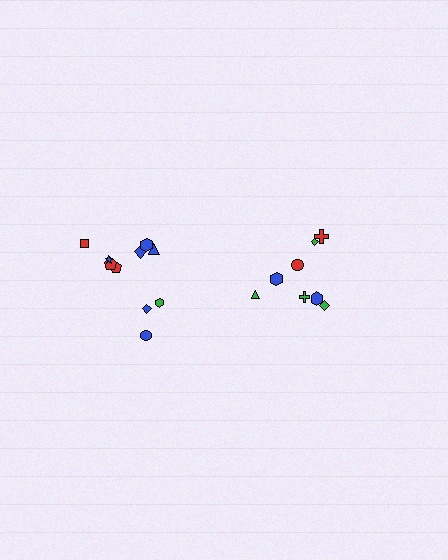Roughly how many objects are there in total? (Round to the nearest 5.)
Roughly 20 objects in total.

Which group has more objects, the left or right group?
The left group.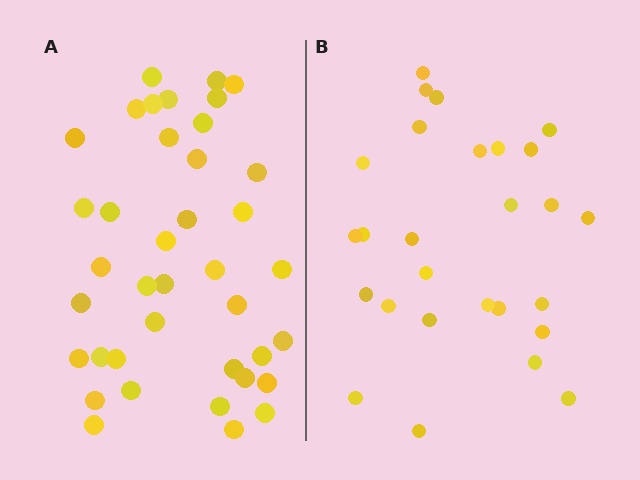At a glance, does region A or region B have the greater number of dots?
Region A (the left region) has more dots.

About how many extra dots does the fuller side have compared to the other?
Region A has roughly 12 or so more dots than region B.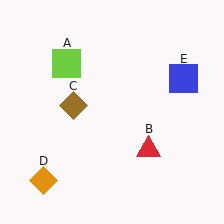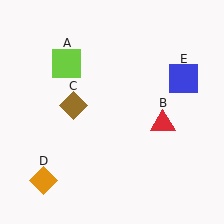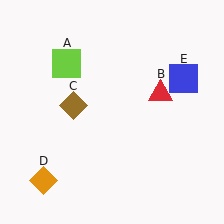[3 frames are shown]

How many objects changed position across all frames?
1 object changed position: red triangle (object B).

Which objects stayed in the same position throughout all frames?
Lime square (object A) and brown diamond (object C) and orange diamond (object D) and blue square (object E) remained stationary.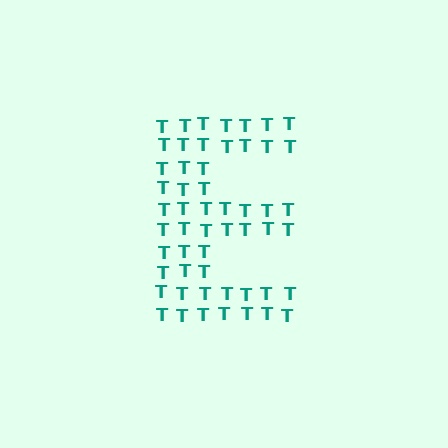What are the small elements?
The small elements are letter T's.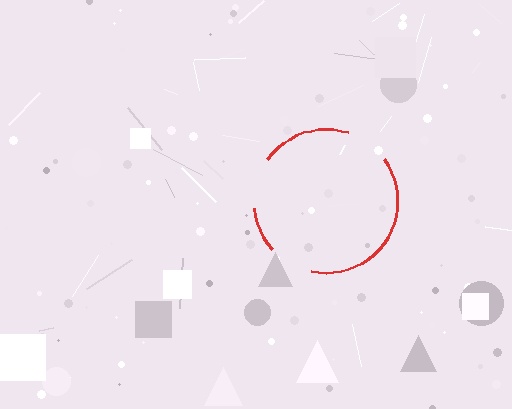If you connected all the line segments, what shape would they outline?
They would outline a circle.